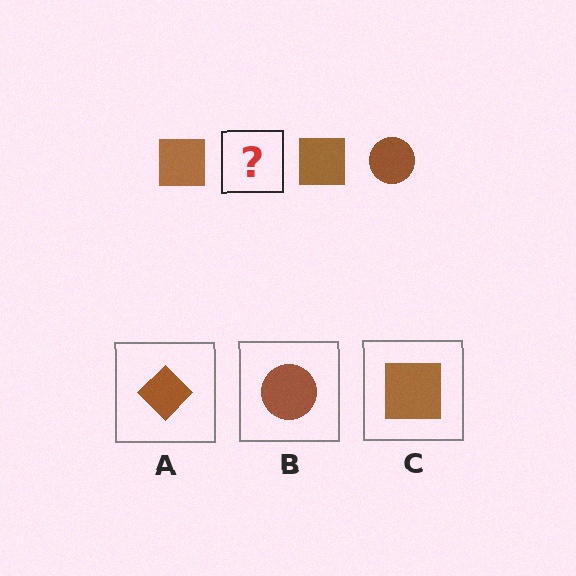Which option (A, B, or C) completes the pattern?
B.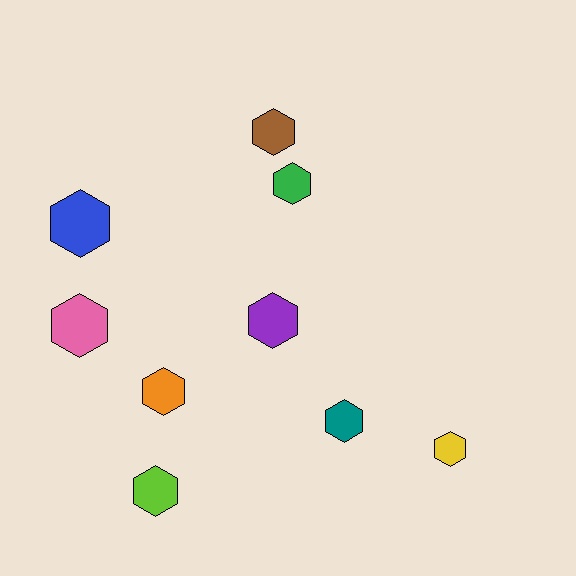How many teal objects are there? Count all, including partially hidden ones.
There is 1 teal object.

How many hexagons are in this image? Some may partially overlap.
There are 9 hexagons.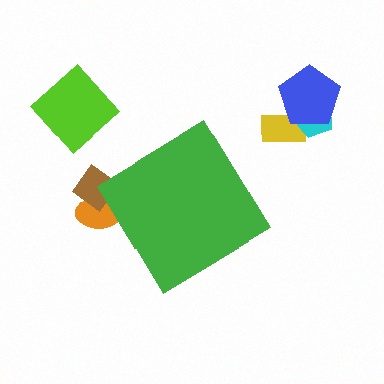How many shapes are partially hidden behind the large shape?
2 shapes are partially hidden.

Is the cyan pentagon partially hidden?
No, the cyan pentagon is fully visible.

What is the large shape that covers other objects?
A green diamond.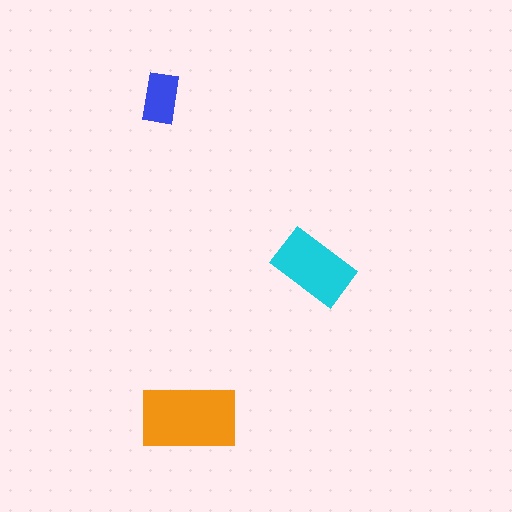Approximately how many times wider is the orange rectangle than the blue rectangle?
About 2 times wider.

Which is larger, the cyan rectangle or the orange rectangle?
The orange one.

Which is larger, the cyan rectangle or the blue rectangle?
The cyan one.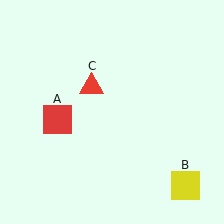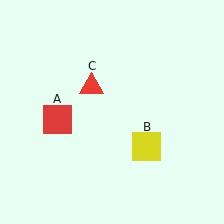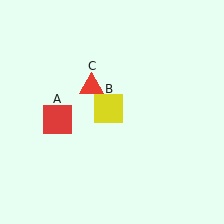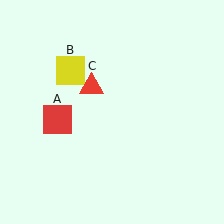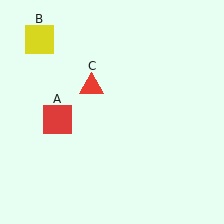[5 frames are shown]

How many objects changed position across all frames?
1 object changed position: yellow square (object B).